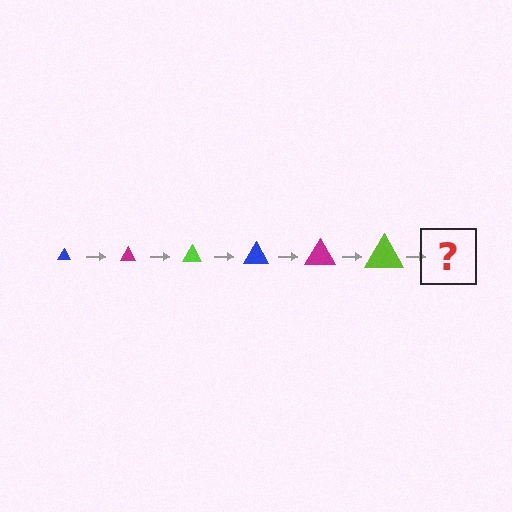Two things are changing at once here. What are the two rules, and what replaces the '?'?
The two rules are that the triangle grows larger each step and the color cycles through blue, magenta, and lime. The '?' should be a blue triangle, larger than the previous one.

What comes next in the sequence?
The next element should be a blue triangle, larger than the previous one.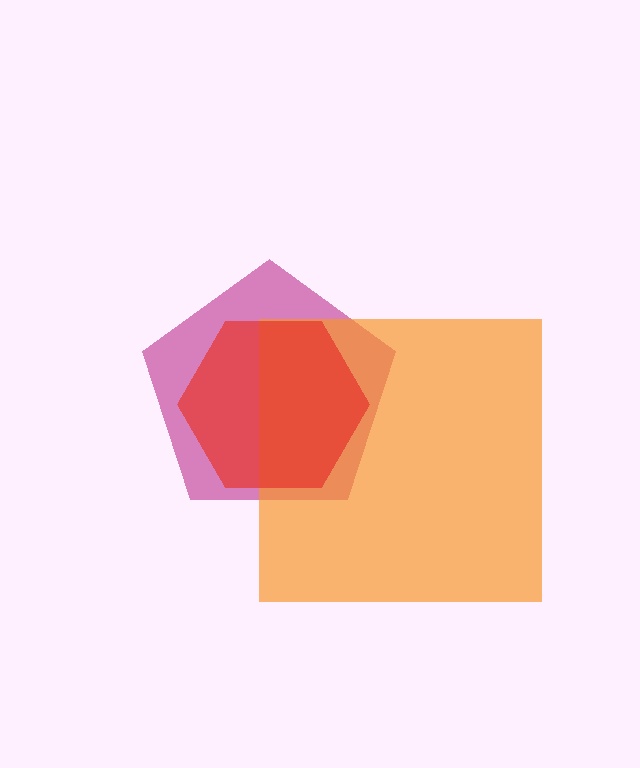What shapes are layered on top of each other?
The layered shapes are: a magenta pentagon, an orange square, a red hexagon.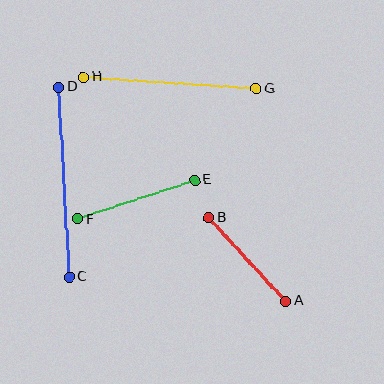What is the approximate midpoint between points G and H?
The midpoint is at approximately (170, 83) pixels.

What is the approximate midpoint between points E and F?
The midpoint is at approximately (136, 200) pixels.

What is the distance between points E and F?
The distance is approximately 123 pixels.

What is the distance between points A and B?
The distance is approximately 114 pixels.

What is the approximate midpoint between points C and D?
The midpoint is at approximately (64, 182) pixels.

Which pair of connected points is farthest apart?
Points C and D are farthest apart.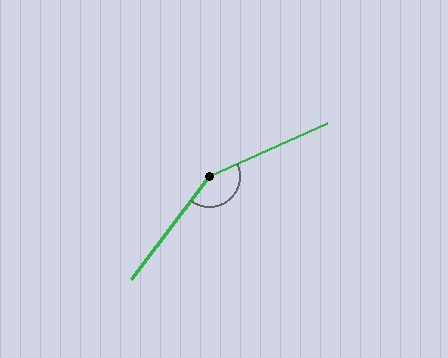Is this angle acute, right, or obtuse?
It is obtuse.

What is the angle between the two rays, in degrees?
Approximately 151 degrees.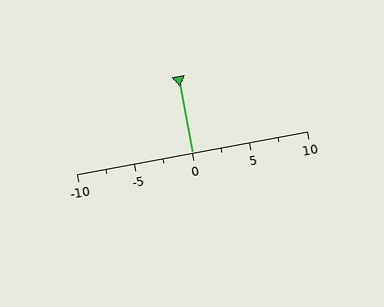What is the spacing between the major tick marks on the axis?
The major ticks are spaced 5 apart.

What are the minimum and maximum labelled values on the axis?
The axis runs from -10 to 10.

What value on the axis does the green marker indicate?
The marker indicates approximately 0.